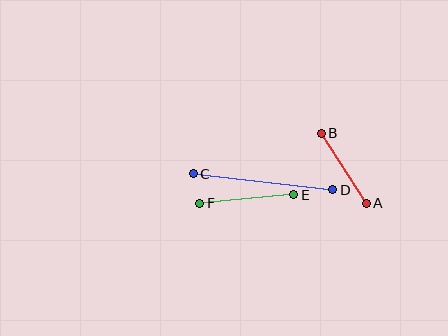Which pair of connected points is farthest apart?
Points C and D are farthest apart.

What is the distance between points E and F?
The distance is approximately 94 pixels.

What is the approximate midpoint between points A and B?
The midpoint is at approximately (344, 168) pixels.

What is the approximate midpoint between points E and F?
The midpoint is at approximately (247, 199) pixels.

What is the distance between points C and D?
The distance is approximately 140 pixels.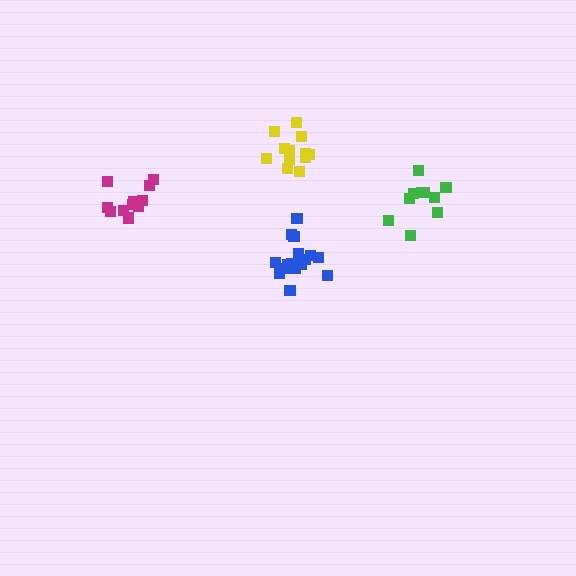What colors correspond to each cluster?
The clusters are colored: magenta, green, blue, yellow.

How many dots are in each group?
Group 1: 11 dots, Group 2: 10 dots, Group 3: 16 dots, Group 4: 12 dots (49 total).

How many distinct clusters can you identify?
There are 4 distinct clusters.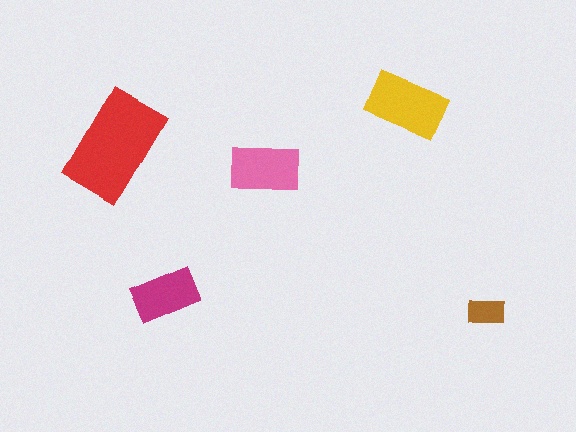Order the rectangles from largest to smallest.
the red one, the yellow one, the pink one, the magenta one, the brown one.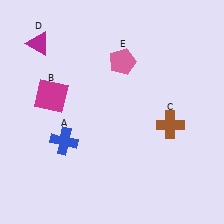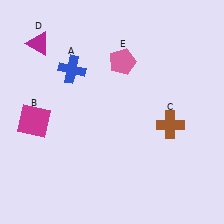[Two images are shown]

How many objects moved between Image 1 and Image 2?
2 objects moved between the two images.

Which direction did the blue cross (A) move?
The blue cross (A) moved up.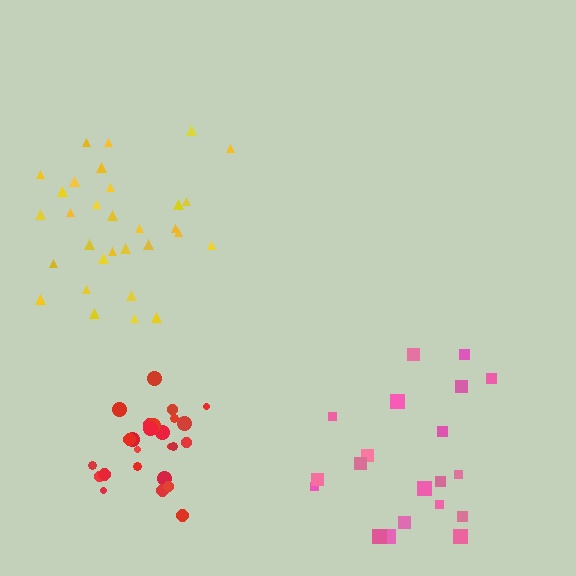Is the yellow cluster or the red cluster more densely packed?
Red.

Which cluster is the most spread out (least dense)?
Pink.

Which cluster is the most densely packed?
Red.